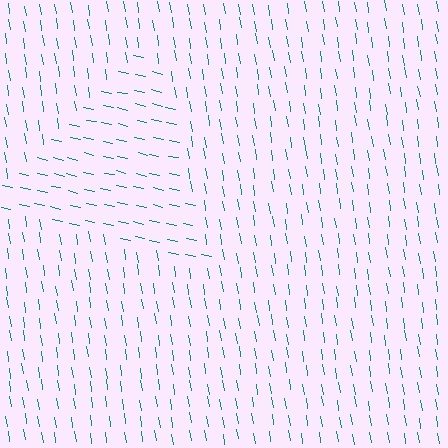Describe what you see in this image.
The image is filled with small teal line segments. A triangle region in the image has lines oriented differently from the surrounding lines, creating a visible texture boundary.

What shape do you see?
I see a triangle.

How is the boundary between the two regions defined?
The boundary is defined purely by a change in line orientation (approximately 69 degrees difference). All lines are the same color and thickness.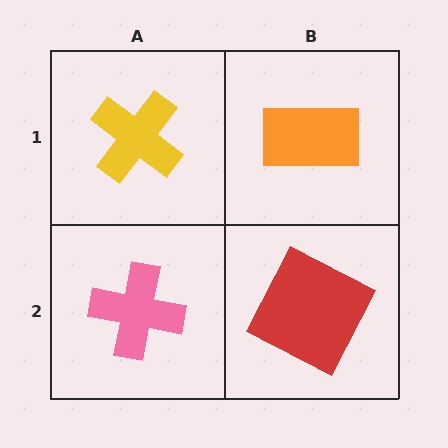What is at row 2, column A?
A pink cross.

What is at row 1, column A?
A yellow cross.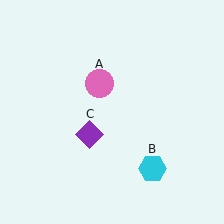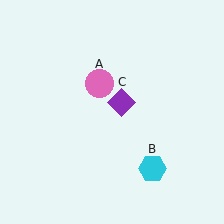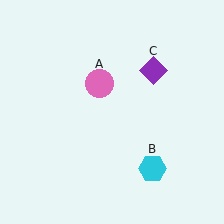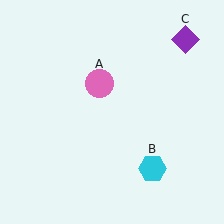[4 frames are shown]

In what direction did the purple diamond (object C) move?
The purple diamond (object C) moved up and to the right.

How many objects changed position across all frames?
1 object changed position: purple diamond (object C).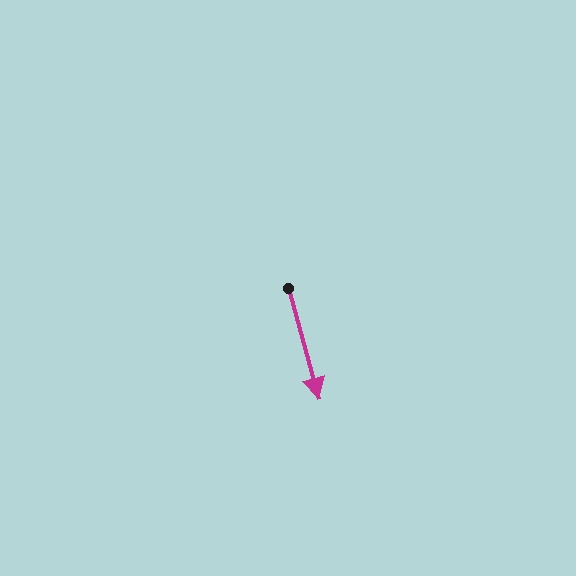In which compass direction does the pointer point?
South.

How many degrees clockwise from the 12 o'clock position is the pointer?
Approximately 164 degrees.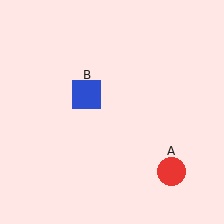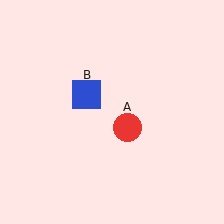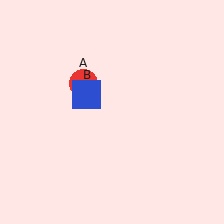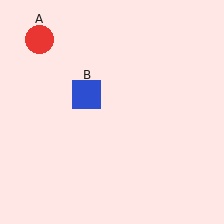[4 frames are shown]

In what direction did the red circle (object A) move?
The red circle (object A) moved up and to the left.